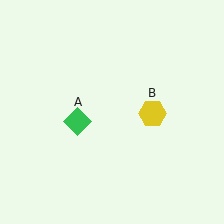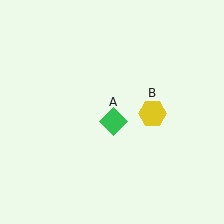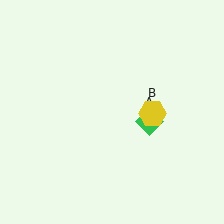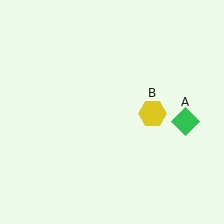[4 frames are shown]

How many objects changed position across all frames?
1 object changed position: green diamond (object A).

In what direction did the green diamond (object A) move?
The green diamond (object A) moved right.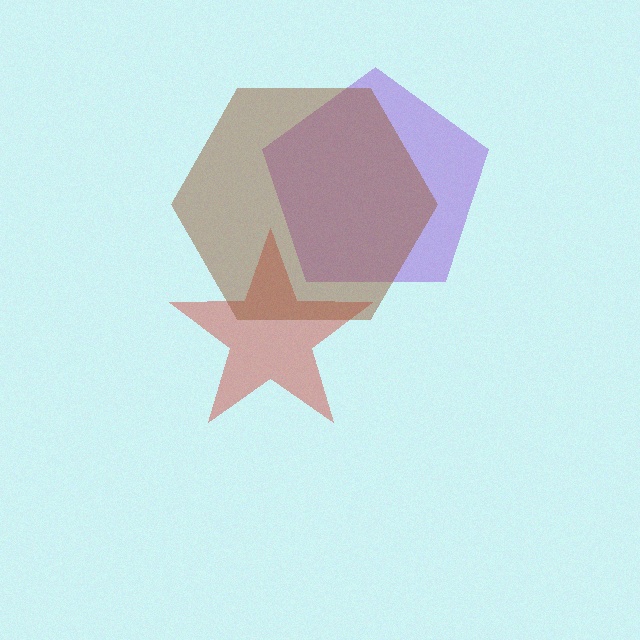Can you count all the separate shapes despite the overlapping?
Yes, there are 3 separate shapes.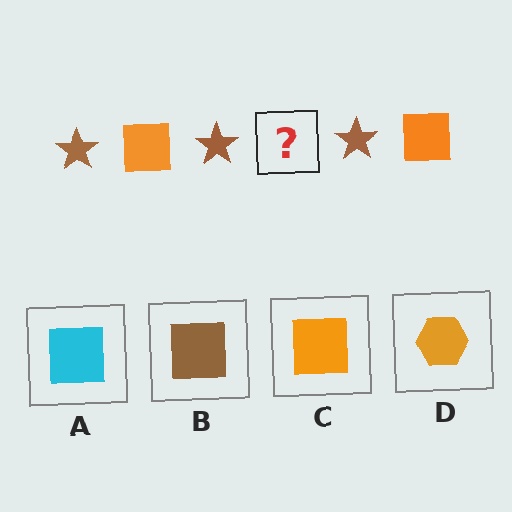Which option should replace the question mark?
Option C.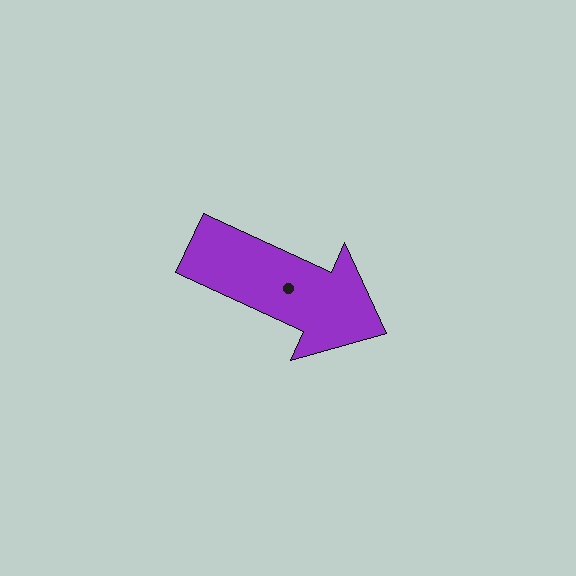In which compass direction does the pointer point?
Southeast.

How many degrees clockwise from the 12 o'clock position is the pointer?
Approximately 115 degrees.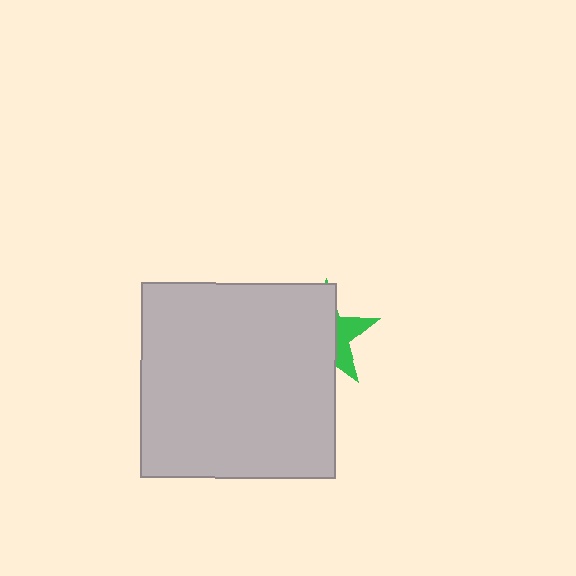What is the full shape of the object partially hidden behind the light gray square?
The partially hidden object is a green star.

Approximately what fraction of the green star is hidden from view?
Roughly 69% of the green star is hidden behind the light gray square.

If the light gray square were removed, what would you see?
You would see the complete green star.